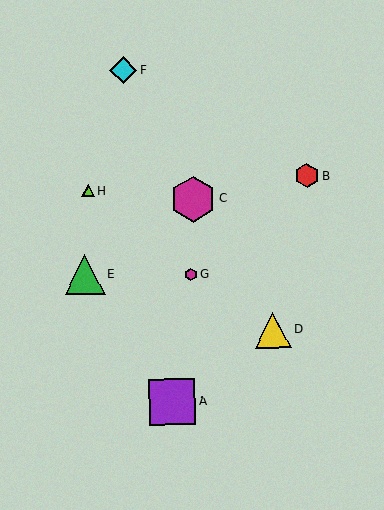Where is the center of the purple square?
The center of the purple square is at (172, 402).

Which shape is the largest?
The purple square (labeled A) is the largest.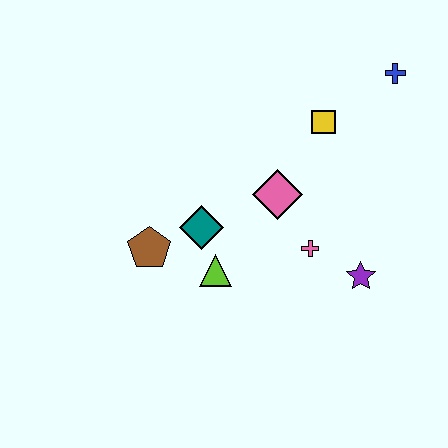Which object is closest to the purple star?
The pink cross is closest to the purple star.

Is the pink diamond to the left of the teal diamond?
No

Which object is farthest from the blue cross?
The brown pentagon is farthest from the blue cross.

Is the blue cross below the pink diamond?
No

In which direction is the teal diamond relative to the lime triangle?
The teal diamond is above the lime triangle.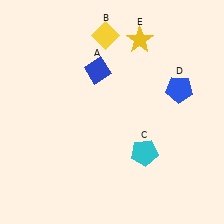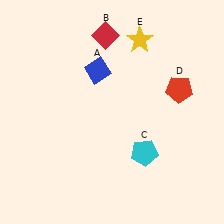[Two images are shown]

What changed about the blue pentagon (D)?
In Image 1, D is blue. In Image 2, it changed to red.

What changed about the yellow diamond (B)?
In Image 1, B is yellow. In Image 2, it changed to red.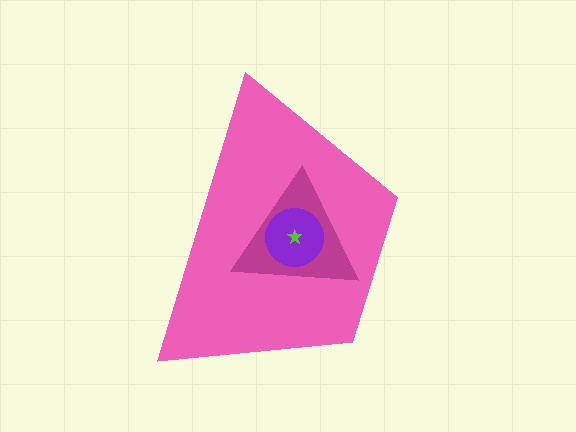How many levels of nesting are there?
4.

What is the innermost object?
The lime star.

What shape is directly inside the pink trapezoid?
The magenta triangle.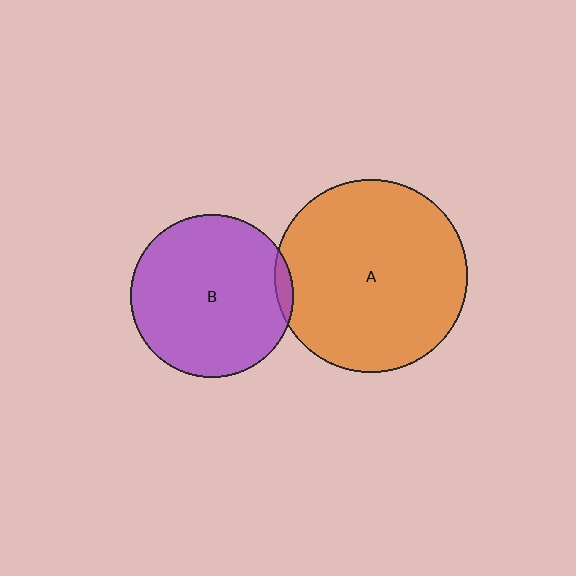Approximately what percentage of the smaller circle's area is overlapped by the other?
Approximately 5%.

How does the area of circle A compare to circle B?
Approximately 1.4 times.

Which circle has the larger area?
Circle A (orange).